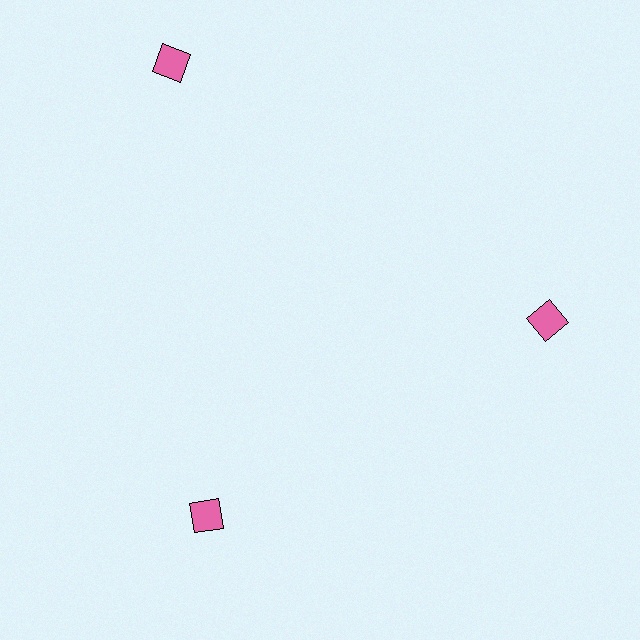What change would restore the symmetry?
The symmetry would be restored by moving it inward, back onto the ring so that all 3 squares sit at equal angles and equal distance from the center.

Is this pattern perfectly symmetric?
No. The 3 pink squares are arranged in a ring, but one element near the 11 o'clock position is pushed outward from the center, breaking the 3-fold rotational symmetry.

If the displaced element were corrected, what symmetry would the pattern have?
It would have 3-fold rotational symmetry — the pattern would map onto itself every 120 degrees.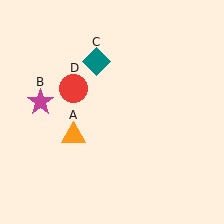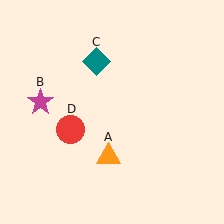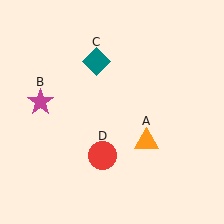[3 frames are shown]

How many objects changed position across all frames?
2 objects changed position: orange triangle (object A), red circle (object D).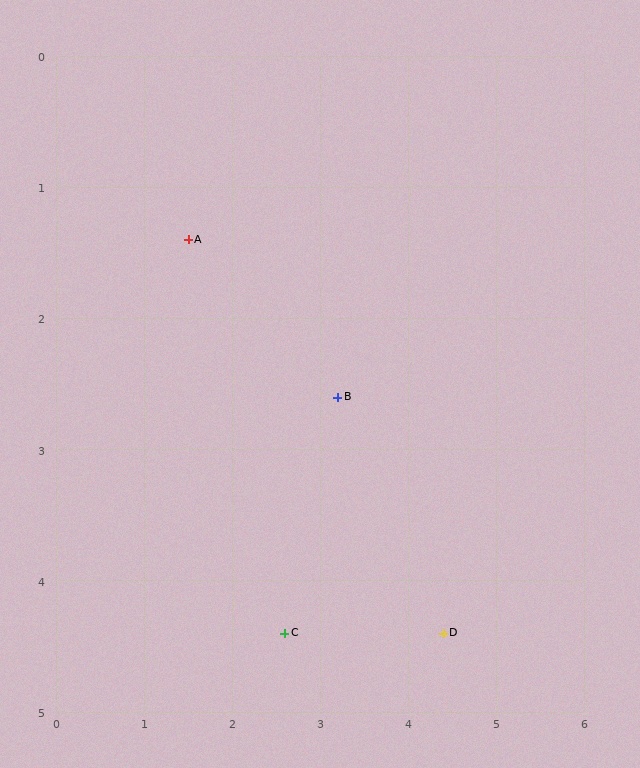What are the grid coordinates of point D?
Point D is at approximately (4.4, 4.4).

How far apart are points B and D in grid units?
Points B and D are about 2.2 grid units apart.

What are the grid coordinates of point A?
Point A is at approximately (1.5, 1.4).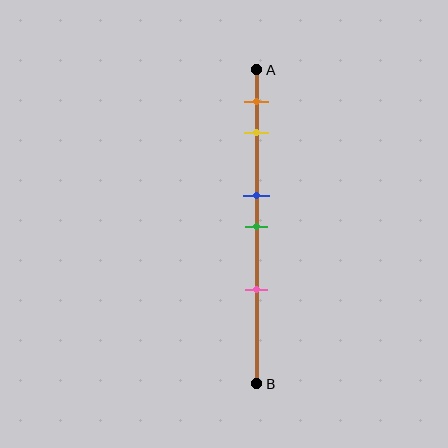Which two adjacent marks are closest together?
The blue and green marks are the closest adjacent pair.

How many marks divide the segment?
There are 5 marks dividing the segment.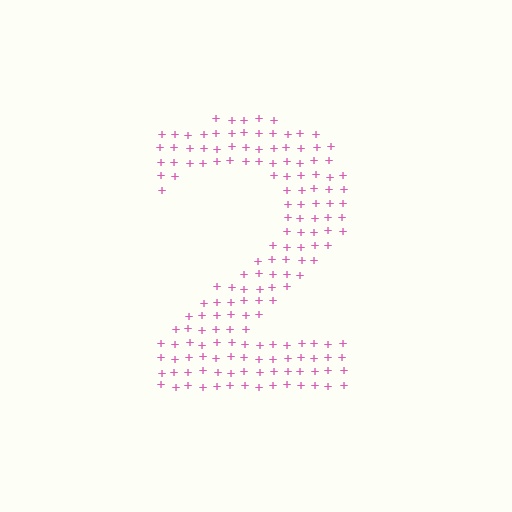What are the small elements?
The small elements are plus signs.